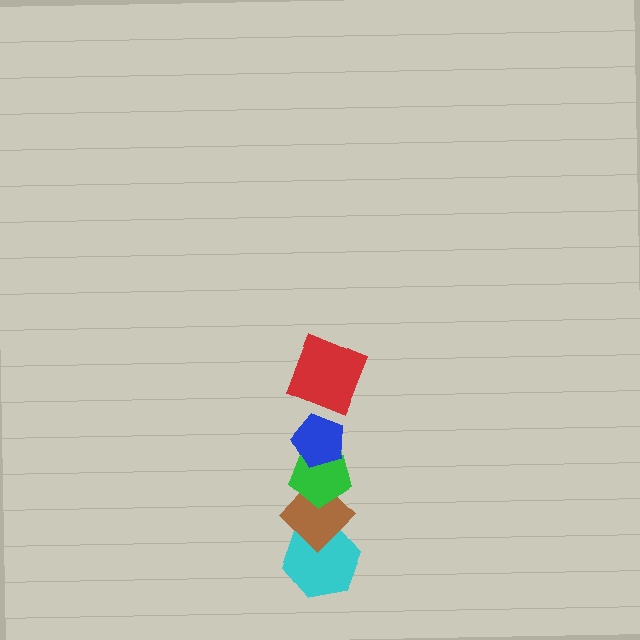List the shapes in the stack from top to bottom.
From top to bottom: the red square, the blue pentagon, the green pentagon, the brown diamond, the cyan hexagon.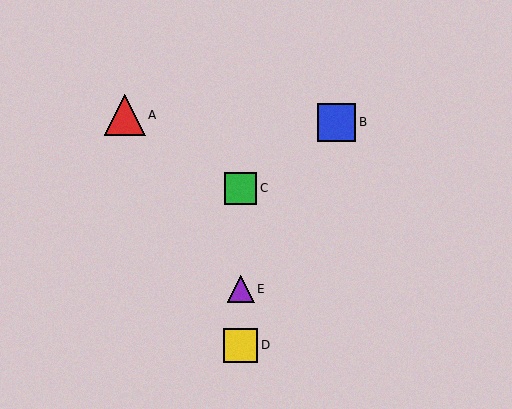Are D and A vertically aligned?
No, D is at x≈241 and A is at x≈125.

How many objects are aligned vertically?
3 objects (C, D, E) are aligned vertically.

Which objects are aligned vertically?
Objects C, D, E are aligned vertically.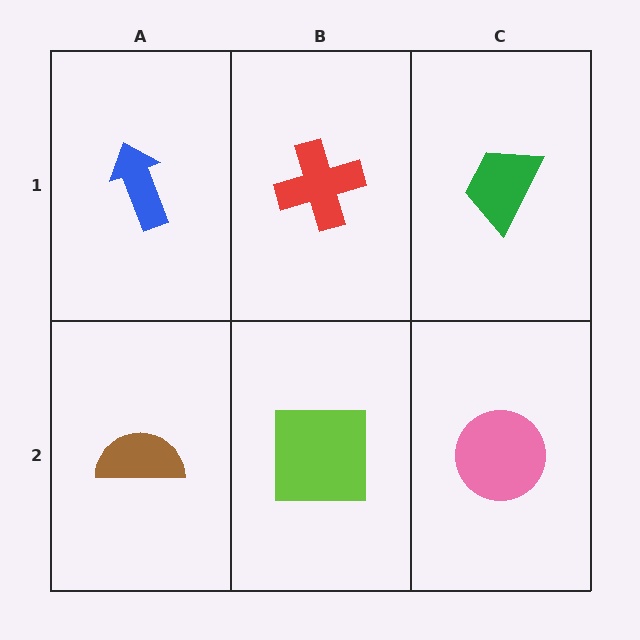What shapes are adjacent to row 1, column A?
A brown semicircle (row 2, column A), a red cross (row 1, column B).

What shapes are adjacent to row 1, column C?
A pink circle (row 2, column C), a red cross (row 1, column B).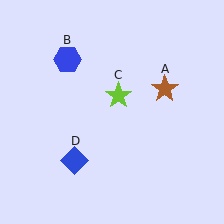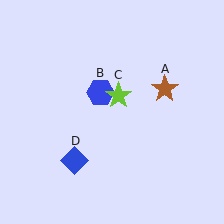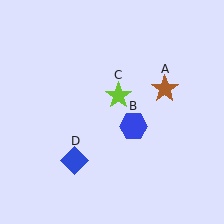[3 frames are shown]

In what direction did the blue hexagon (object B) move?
The blue hexagon (object B) moved down and to the right.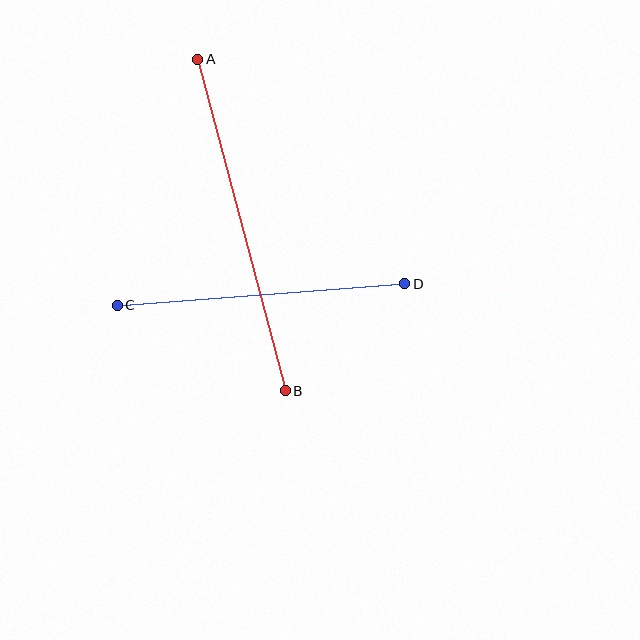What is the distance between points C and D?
The distance is approximately 288 pixels.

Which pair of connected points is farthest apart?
Points A and B are farthest apart.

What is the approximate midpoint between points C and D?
The midpoint is at approximately (261, 295) pixels.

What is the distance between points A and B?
The distance is approximately 343 pixels.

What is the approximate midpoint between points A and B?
The midpoint is at approximately (242, 225) pixels.